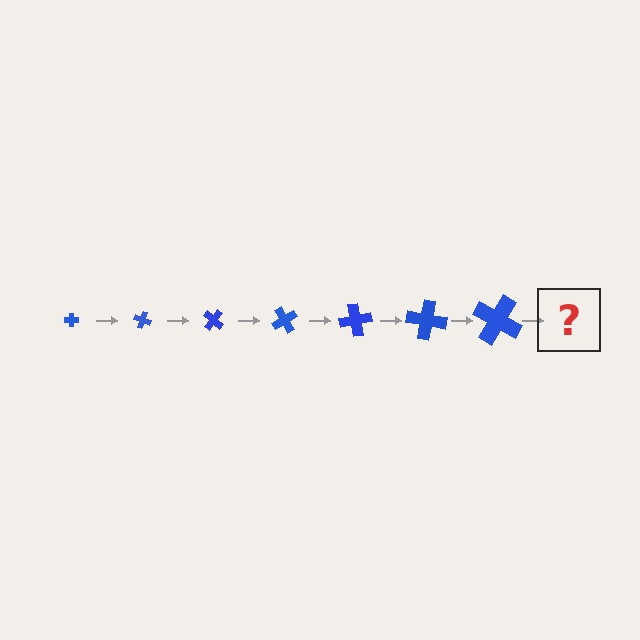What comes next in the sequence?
The next element should be a cross, larger than the previous one and rotated 140 degrees from the start.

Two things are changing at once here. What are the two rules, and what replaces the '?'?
The two rules are that the cross grows larger each step and it rotates 20 degrees each step. The '?' should be a cross, larger than the previous one and rotated 140 degrees from the start.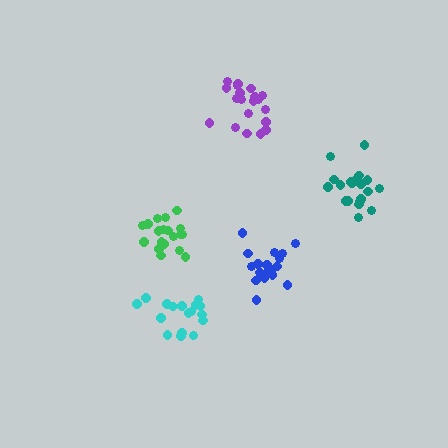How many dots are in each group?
Group 1: 19 dots, Group 2: 20 dots, Group 3: 19 dots, Group 4: 17 dots, Group 5: 21 dots (96 total).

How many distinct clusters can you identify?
There are 5 distinct clusters.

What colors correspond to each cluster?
The clusters are colored: blue, purple, green, cyan, teal.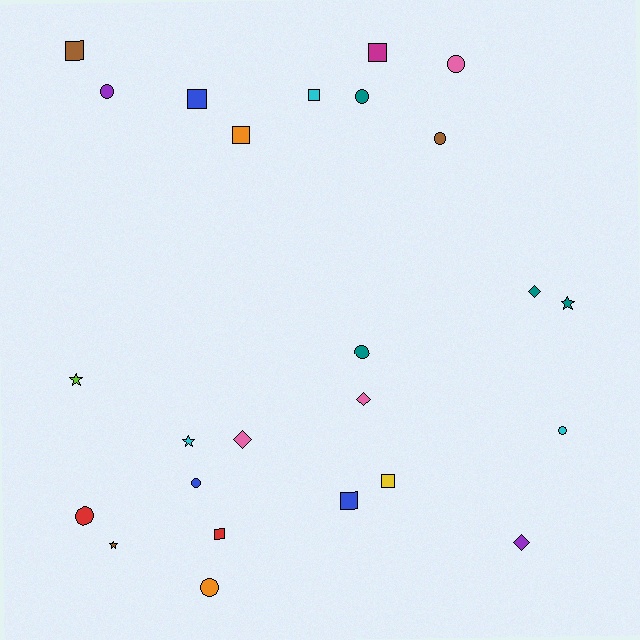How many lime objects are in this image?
There is 1 lime object.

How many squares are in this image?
There are 8 squares.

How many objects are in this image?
There are 25 objects.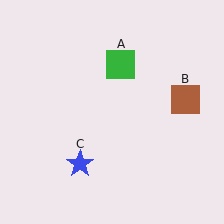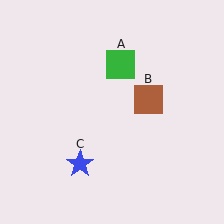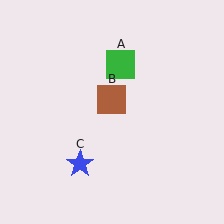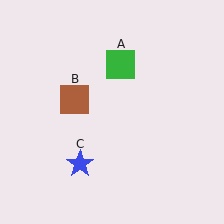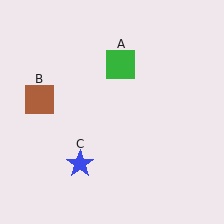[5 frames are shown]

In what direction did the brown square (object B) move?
The brown square (object B) moved left.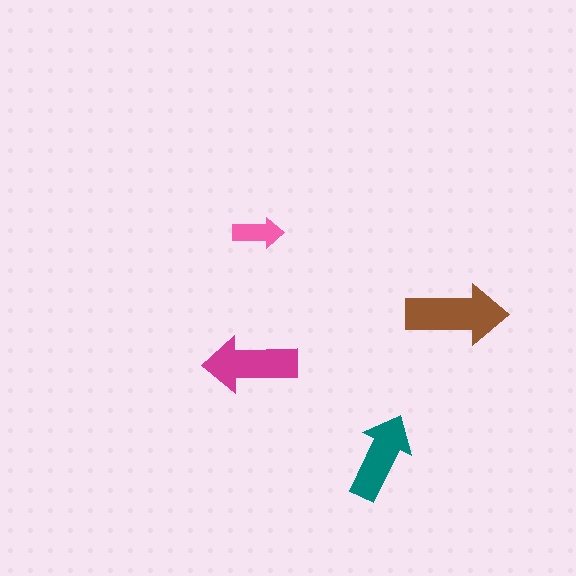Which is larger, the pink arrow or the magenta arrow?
The magenta one.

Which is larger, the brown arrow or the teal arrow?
The brown one.